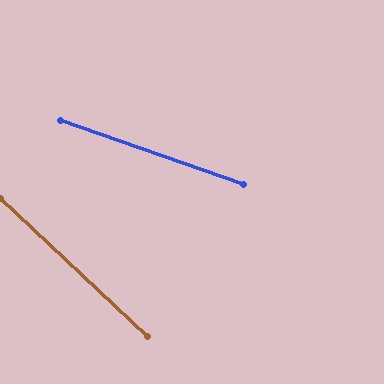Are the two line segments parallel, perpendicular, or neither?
Neither parallel nor perpendicular — they differ by about 24°.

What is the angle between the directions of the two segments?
Approximately 24 degrees.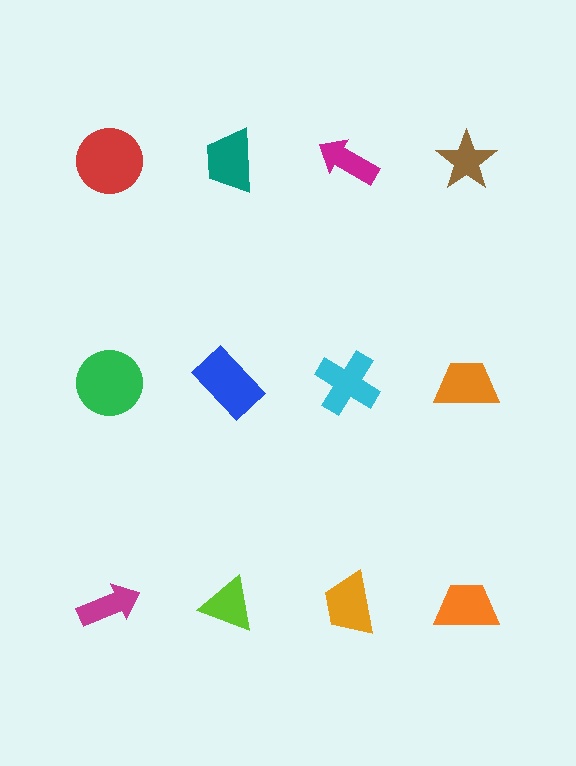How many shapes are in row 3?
4 shapes.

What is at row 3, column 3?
An orange trapezoid.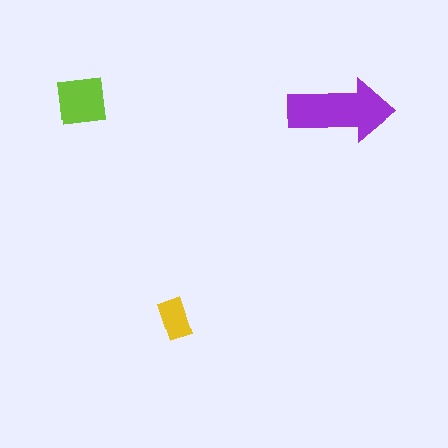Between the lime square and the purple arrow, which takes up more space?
The purple arrow.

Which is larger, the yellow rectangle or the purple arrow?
The purple arrow.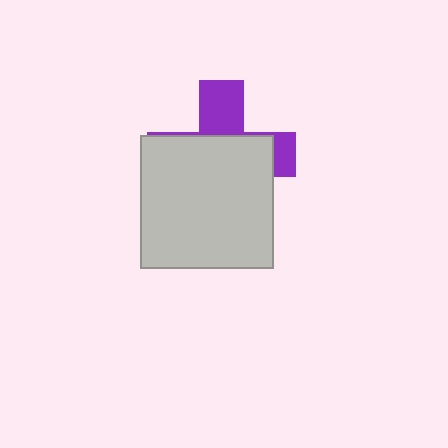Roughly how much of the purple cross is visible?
A small part of it is visible (roughly 33%).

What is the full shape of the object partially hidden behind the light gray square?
The partially hidden object is a purple cross.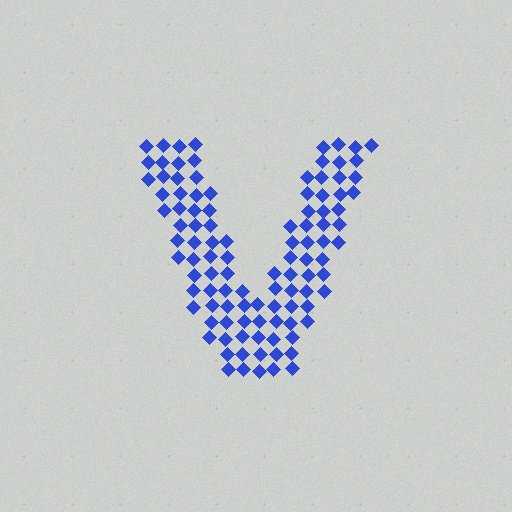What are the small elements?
The small elements are diamonds.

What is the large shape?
The large shape is the letter V.